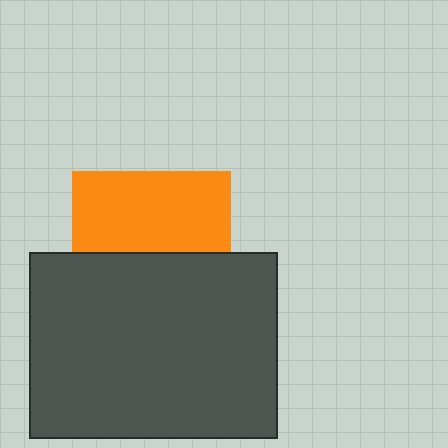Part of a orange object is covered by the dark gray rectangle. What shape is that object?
It is a square.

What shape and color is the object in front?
The object in front is a dark gray rectangle.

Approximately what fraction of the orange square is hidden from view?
Roughly 49% of the orange square is hidden behind the dark gray rectangle.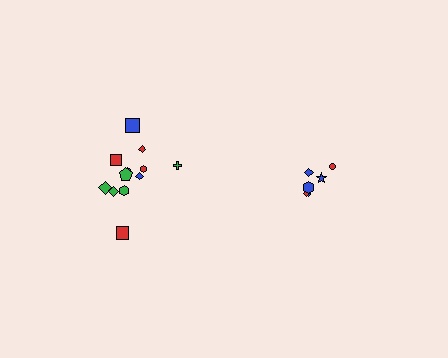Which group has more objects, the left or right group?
The left group.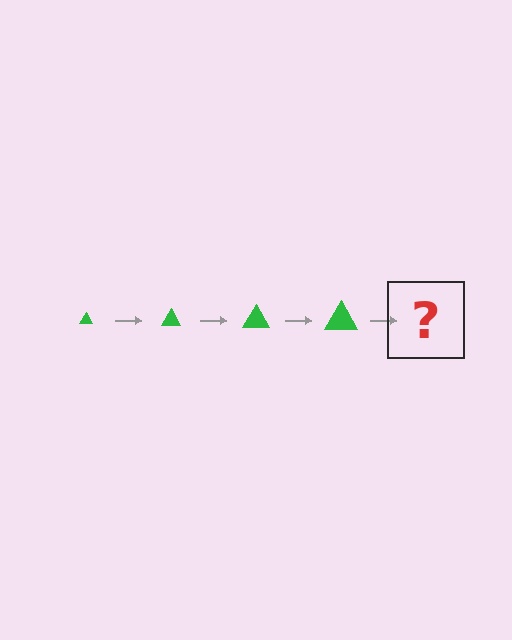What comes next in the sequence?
The next element should be a green triangle, larger than the previous one.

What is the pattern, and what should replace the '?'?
The pattern is that the triangle gets progressively larger each step. The '?' should be a green triangle, larger than the previous one.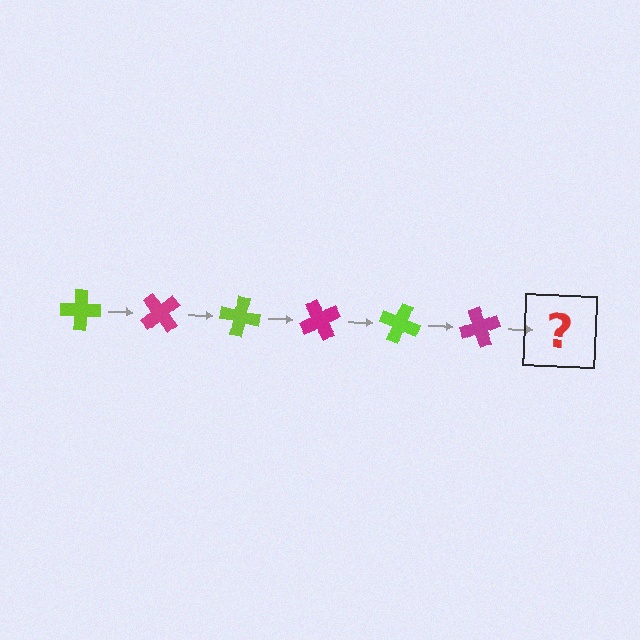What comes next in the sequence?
The next element should be a lime cross, rotated 300 degrees from the start.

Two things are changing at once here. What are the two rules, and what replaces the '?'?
The two rules are that it rotates 50 degrees each step and the color cycles through lime and magenta. The '?' should be a lime cross, rotated 300 degrees from the start.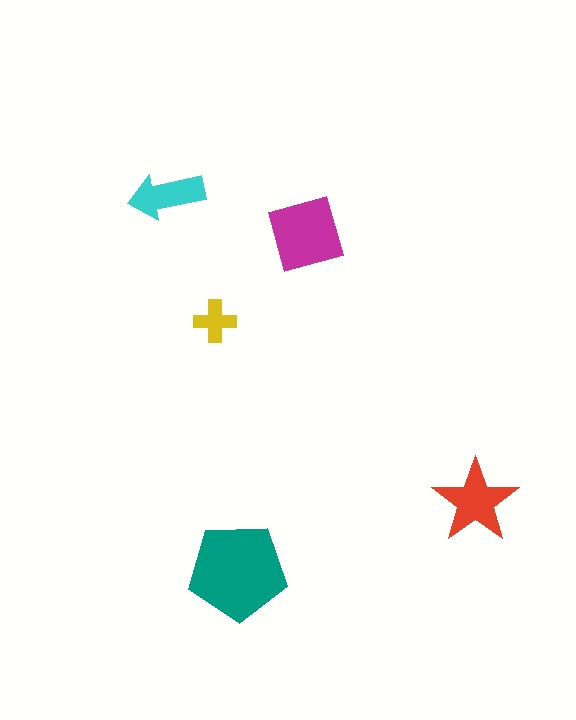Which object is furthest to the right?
The red star is rightmost.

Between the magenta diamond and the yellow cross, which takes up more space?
The magenta diamond.